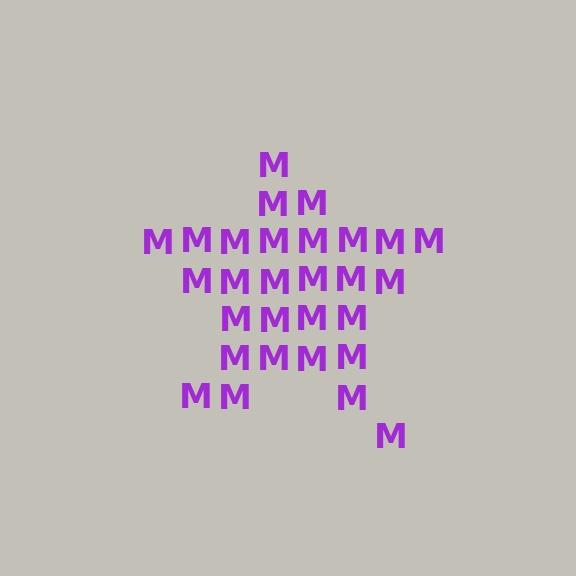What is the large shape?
The large shape is a star.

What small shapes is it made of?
It is made of small letter M's.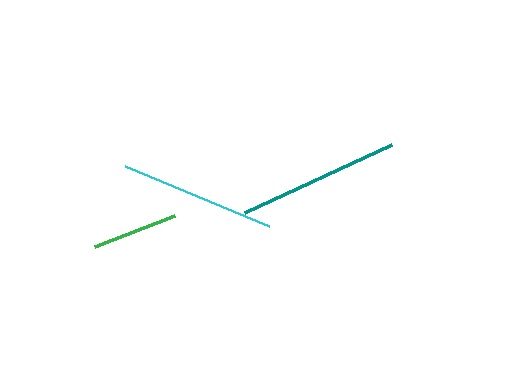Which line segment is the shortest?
The green line is the shortest at approximately 86 pixels.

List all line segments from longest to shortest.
From longest to shortest: teal, cyan, green.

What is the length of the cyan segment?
The cyan segment is approximately 157 pixels long.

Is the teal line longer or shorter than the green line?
The teal line is longer than the green line.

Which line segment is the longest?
The teal line is the longest at approximately 162 pixels.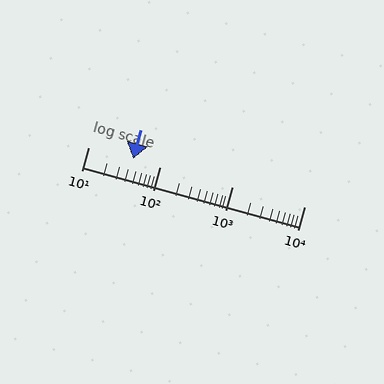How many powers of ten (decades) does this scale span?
The scale spans 3 decades, from 10 to 10000.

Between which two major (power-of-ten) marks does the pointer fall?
The pointer is between 10 and 100.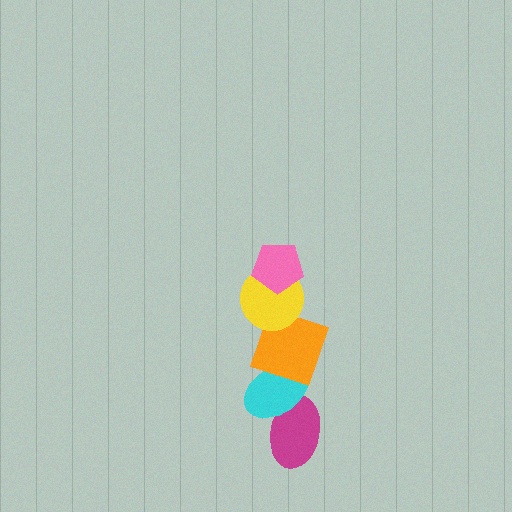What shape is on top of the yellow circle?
The pink pentagon is on top of the yellow circle.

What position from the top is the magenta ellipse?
The magenta ellipse is 5th from the top.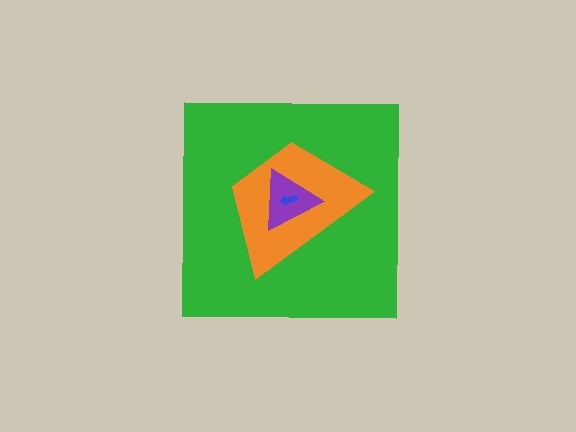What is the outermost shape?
The green square.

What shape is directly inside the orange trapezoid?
The purple triangle.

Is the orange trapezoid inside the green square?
Yes.